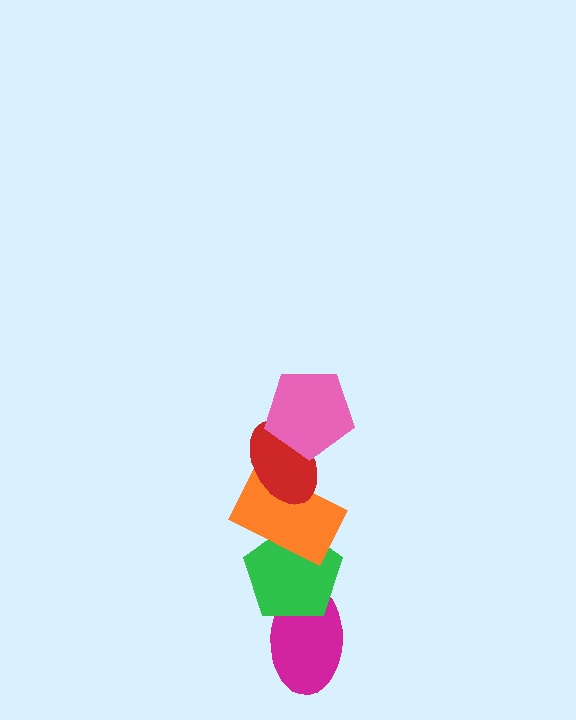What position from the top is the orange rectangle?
The orange rectangle is 3rd from the top.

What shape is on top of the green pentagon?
The orange rectangle is on top of the green pentagon.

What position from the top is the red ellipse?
The red ellipse is 2nd from the top.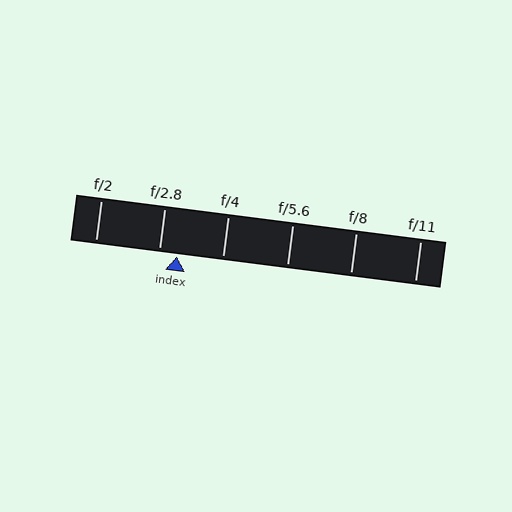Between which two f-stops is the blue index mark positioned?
The index mark is between f/2.8 and f/4.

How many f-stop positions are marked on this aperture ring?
There are 6 f-stop positions marked.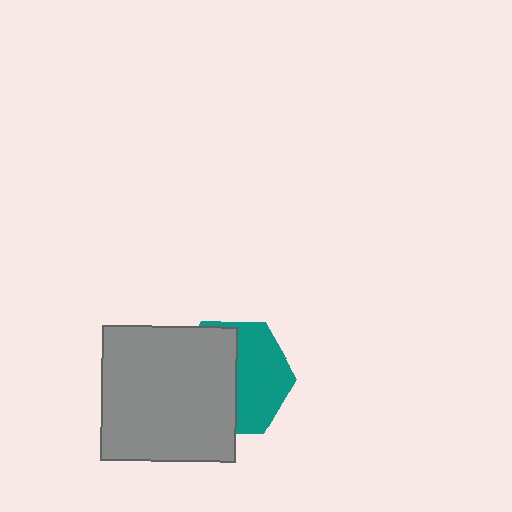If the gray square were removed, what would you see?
You would see the complete teal hexagon.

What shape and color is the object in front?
The object in front is a gray square.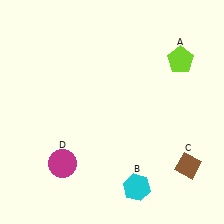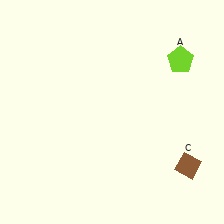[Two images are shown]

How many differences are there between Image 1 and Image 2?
There are 2 differences between the two images.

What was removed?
The magenta circle (D), the cyan hexagon (B) were removed in Image 2.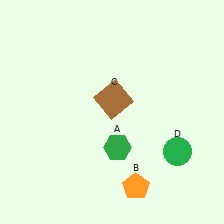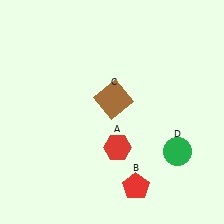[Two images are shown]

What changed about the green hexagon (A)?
In Image 1, A is green. In Image 2, it changed to red.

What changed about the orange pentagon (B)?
In Image 1, B is orange. In Image 2, it changed to red.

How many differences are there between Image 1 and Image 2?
There are 2 differences between the two images.